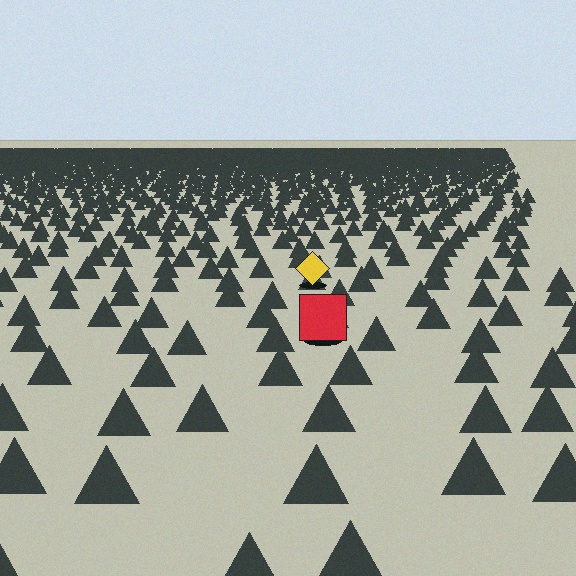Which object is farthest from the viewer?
The yellow diamond is farthest from the viewer. It appears smaller and the ground texture around it is denser.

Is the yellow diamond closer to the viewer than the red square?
No. The red square is closer — you can tell from the texture gradient: the ground texture is coarser near it.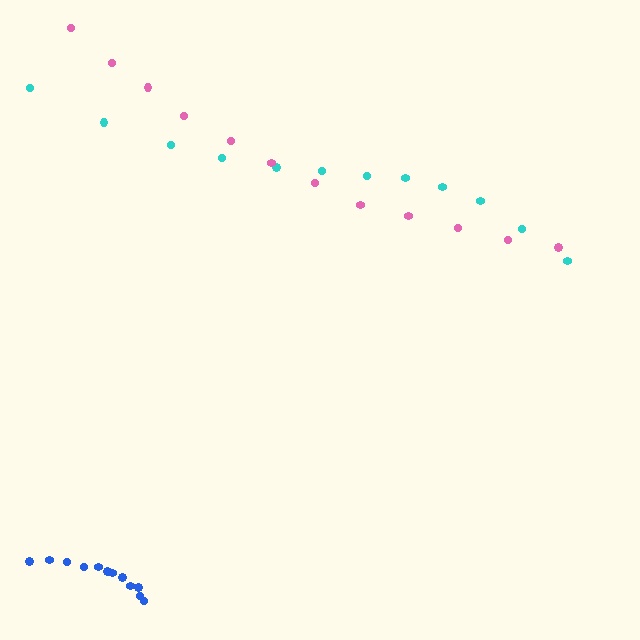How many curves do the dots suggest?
There are 3 distinct paths.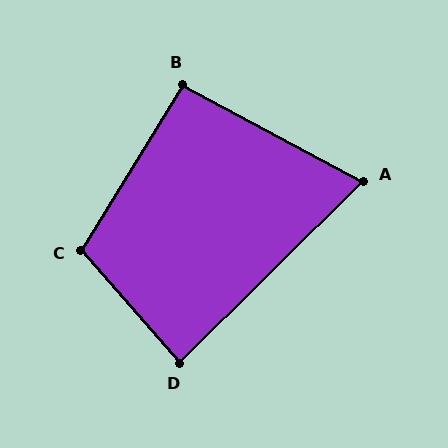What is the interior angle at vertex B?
Approximately 93 degrees (approximately right).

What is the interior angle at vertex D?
Approximately 87 degrees (approximately right).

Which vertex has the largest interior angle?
C, at approximately 107 degrees.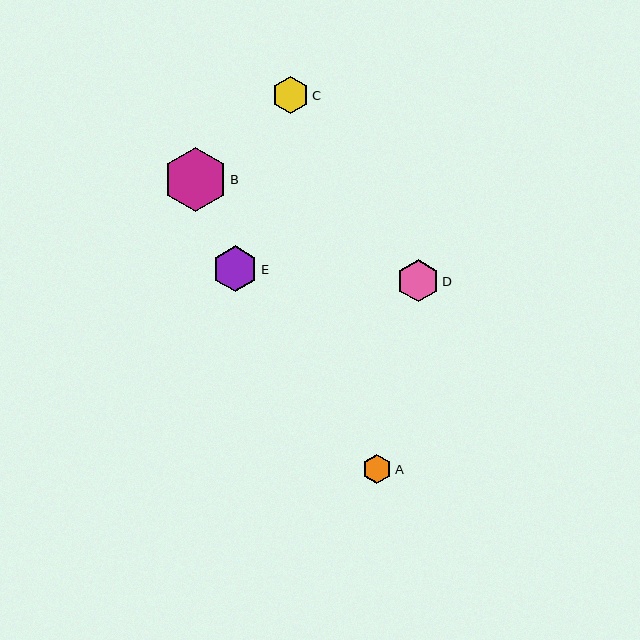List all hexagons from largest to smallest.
From largest to smallest: B, E, D, C, A.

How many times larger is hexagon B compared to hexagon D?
Hexagon B is approximately 1.5 times the size of hexagon D.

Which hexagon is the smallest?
Hexagon A is the smallest with a size of approximately 29 pixels.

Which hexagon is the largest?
Hexagon B is the largest with a size of approximately 64 pixels.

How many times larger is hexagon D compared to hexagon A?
Hexagon D is approximately 1.4 times the size of hexagon A.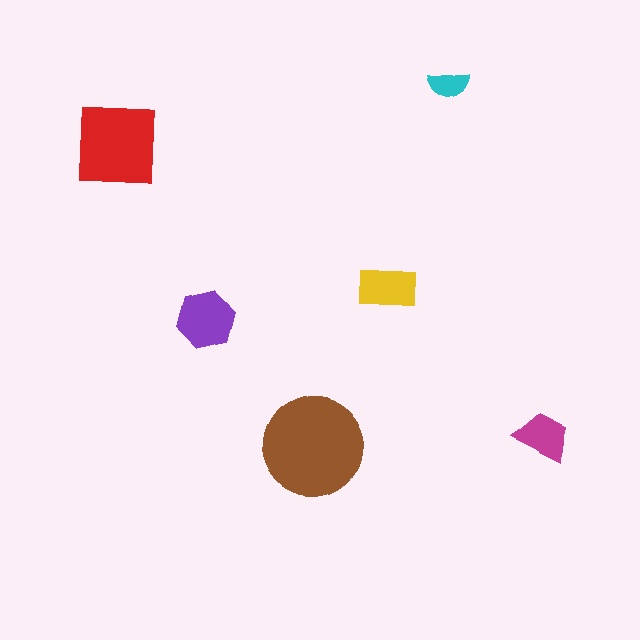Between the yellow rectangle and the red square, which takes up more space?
The red square.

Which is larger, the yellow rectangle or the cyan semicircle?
The yellow rectangle.